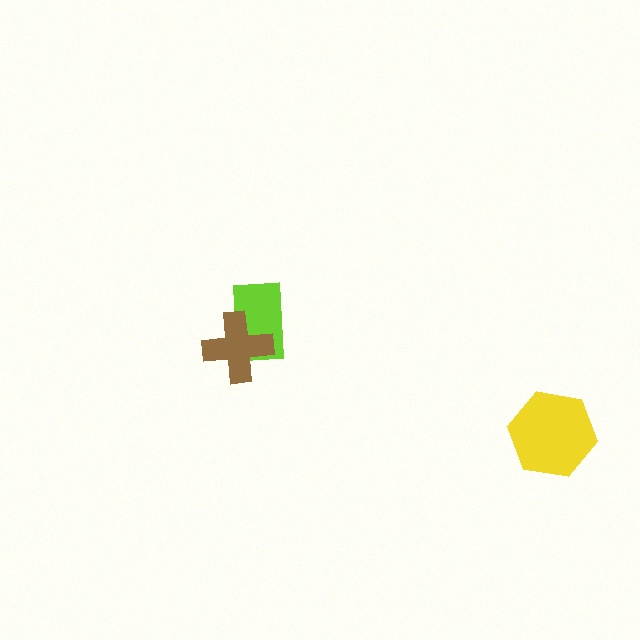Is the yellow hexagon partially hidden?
No, no other shape covers it.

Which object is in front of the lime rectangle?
The brown cross is in front of the lime rectangle.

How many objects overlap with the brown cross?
1 object overlaps with the brown cross.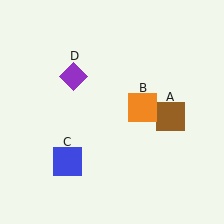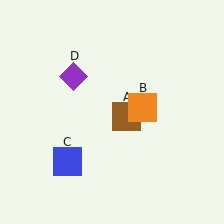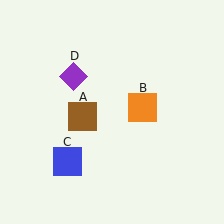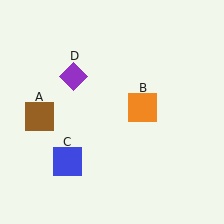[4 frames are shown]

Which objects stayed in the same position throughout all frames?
Orange square (object B) and blue square (object C) and purple diamond (object D) remained stationary.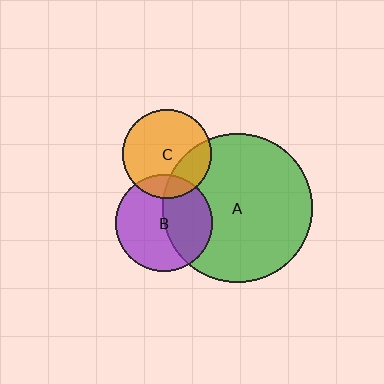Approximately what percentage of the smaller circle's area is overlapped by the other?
Approximately 25%.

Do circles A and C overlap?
Yes.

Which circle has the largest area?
Circle A (green).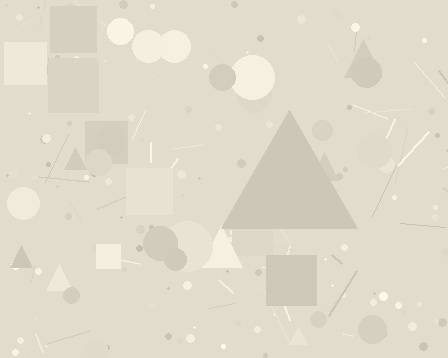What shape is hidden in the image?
A triangle is hidden in the image.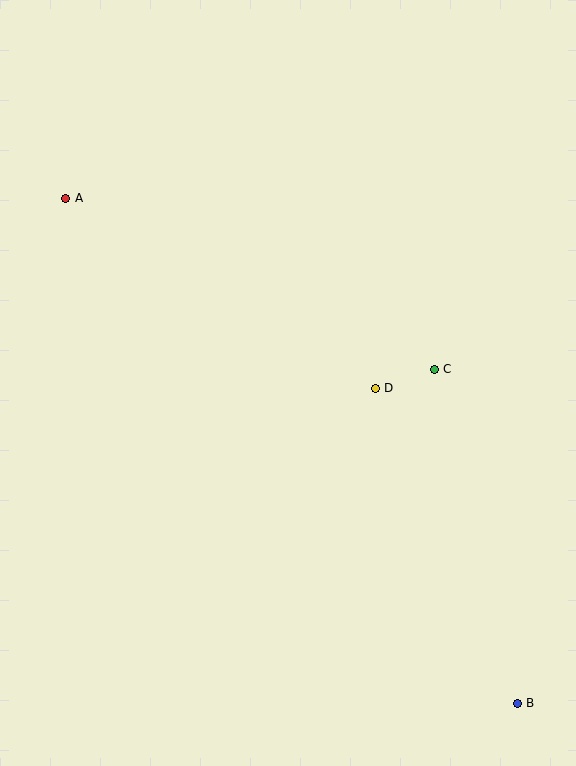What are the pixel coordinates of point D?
Point D is at (375, 388).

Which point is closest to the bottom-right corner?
Point B is closest to the bottom-right corner.